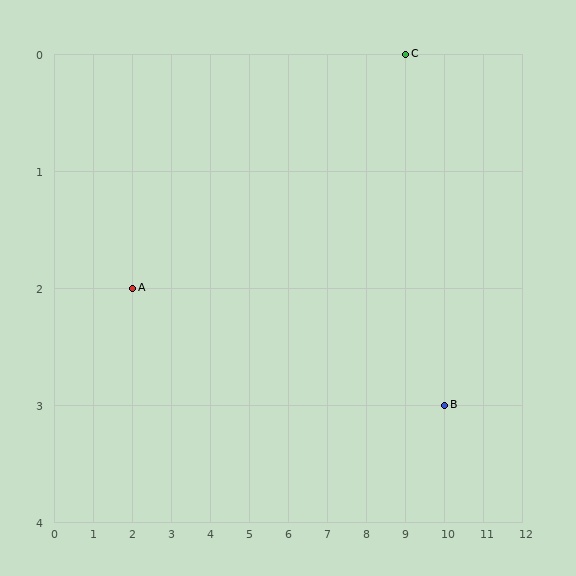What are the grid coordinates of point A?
Point A is at grid coordinates (2, 2).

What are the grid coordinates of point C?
Point C is at grid coordinates (9, 0).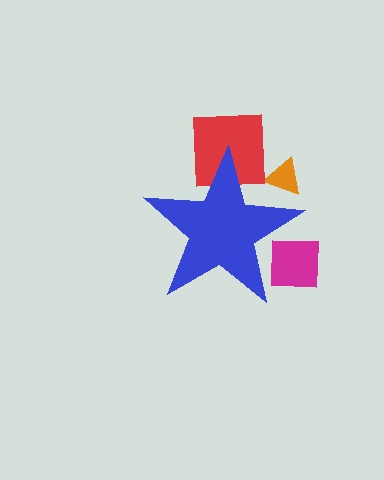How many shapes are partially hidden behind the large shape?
3 shapes are partially hidden.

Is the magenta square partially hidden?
Yes, the magenta square is partially hidden behind the blue star.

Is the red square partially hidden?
Yes, the red square is partially hidden behind the blue star.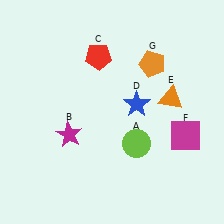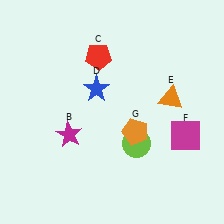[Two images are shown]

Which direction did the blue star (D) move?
The blue star (D) moved left.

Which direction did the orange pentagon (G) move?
The orange pentagon (G) moved down.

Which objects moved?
The objects that moved are: the blue star (D), the orange pentagon (G).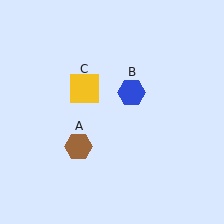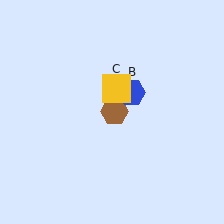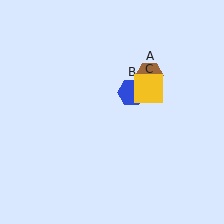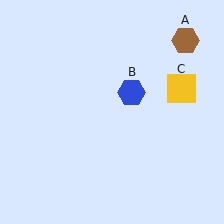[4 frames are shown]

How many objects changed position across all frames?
2 objects changed position: brown hexagon (object A), yellow square (object C).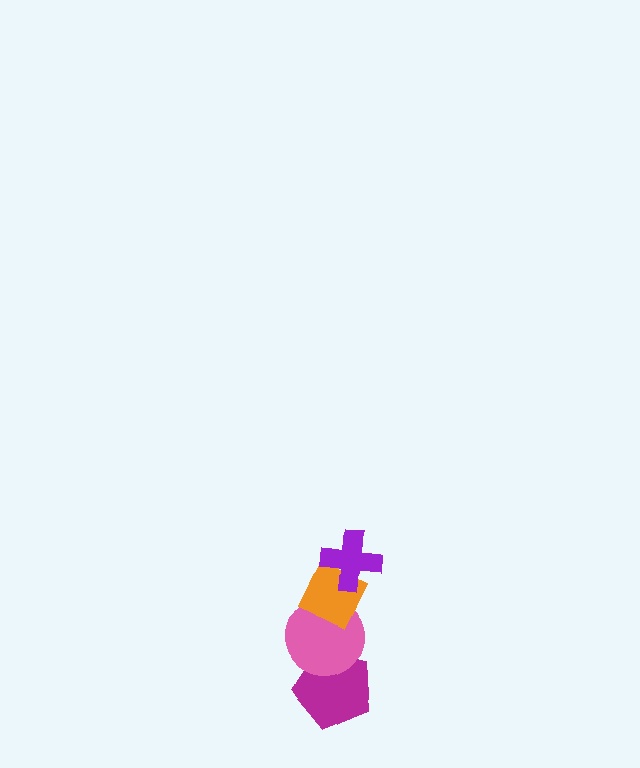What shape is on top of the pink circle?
The orange diamond is on top of the pink circle.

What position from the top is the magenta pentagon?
The magenta pentagon is 4th from the top.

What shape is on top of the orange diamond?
The purple cross is on top of the orange diamond.